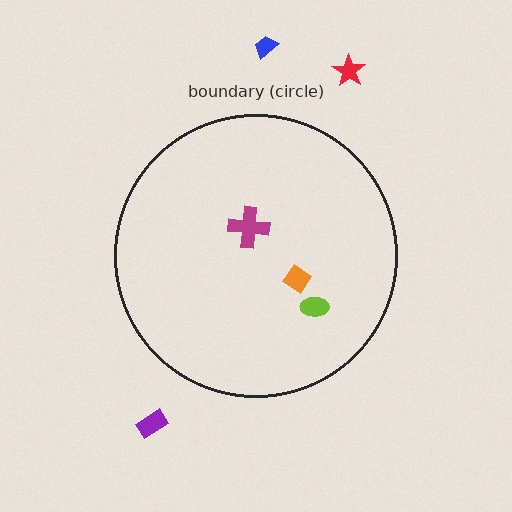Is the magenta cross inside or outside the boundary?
Inside.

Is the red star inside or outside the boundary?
Outside.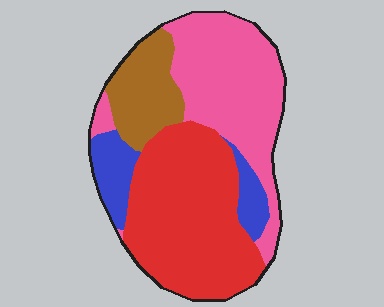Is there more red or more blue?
Red.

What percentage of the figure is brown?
Brown covers about 15% of the figure.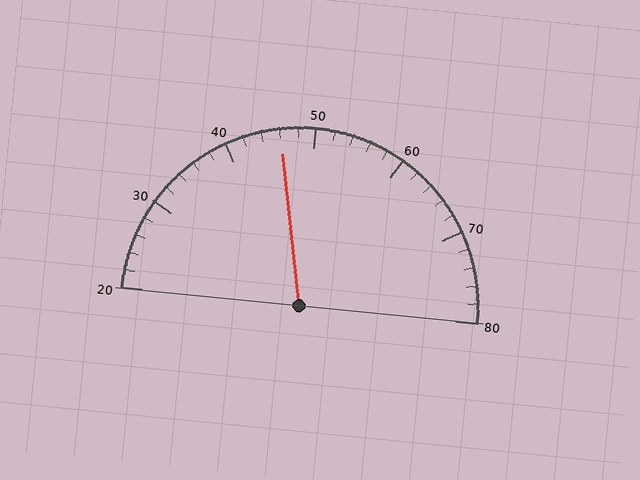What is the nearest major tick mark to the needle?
The nearest major tick mark is 50.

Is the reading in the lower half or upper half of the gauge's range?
The reading is in the lower half of the range (20 to 80).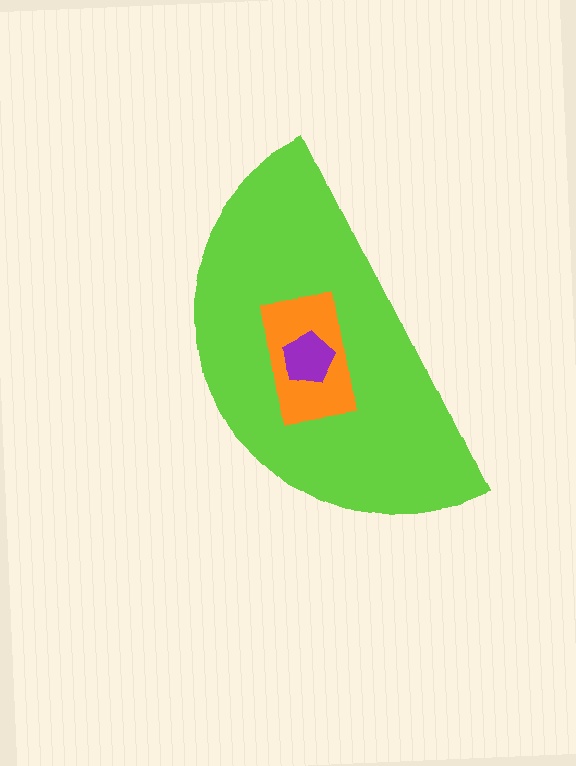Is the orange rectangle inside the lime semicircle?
Yes.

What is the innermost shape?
The purple pentagon.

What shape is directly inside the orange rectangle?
The purple pentagon.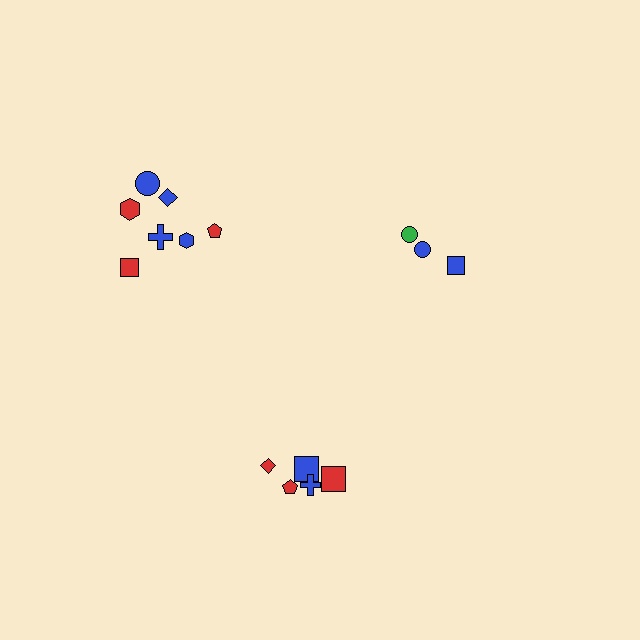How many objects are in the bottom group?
There are 5 objects.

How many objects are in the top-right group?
There are 3 objects.